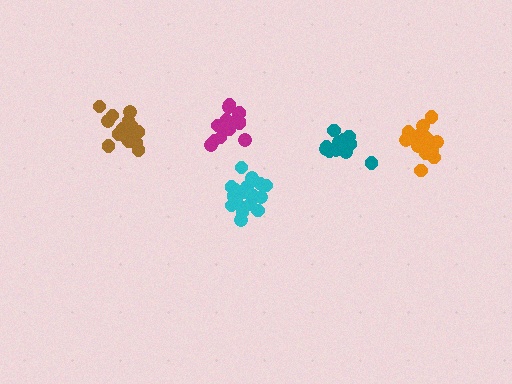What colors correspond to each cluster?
The clusters are colored: orange, teal, cyan, magenta, brown.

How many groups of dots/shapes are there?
There are 5 groups.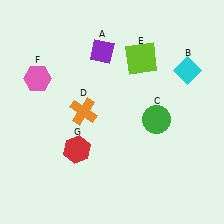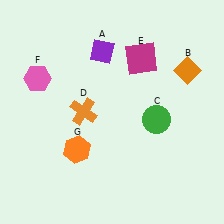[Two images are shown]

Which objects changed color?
B changed from cyan to orange. E changed from lime to magenta. G changed from red to orange.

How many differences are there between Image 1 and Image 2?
There are 3 differences between the two images.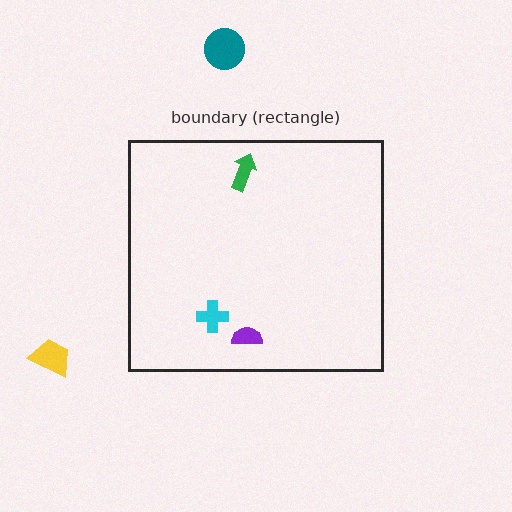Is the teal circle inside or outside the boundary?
Outside.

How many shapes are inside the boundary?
3 inside, 2 outside.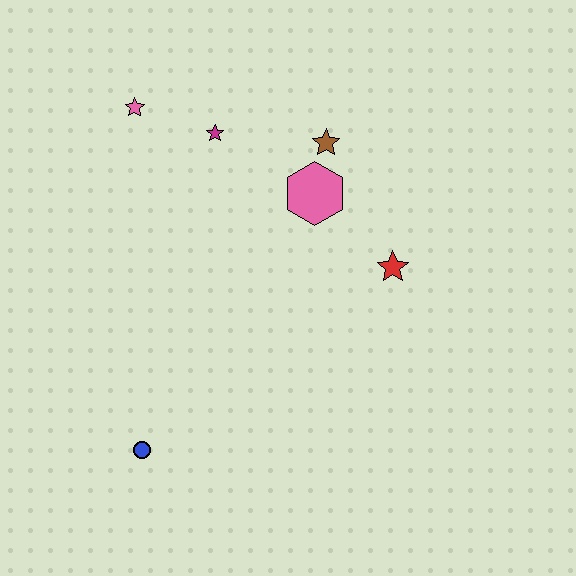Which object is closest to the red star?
The pink hexagon is closest to the red star.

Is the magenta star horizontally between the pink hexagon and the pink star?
Yes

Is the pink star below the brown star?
No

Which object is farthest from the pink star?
The blue circle is farthest from the pink star.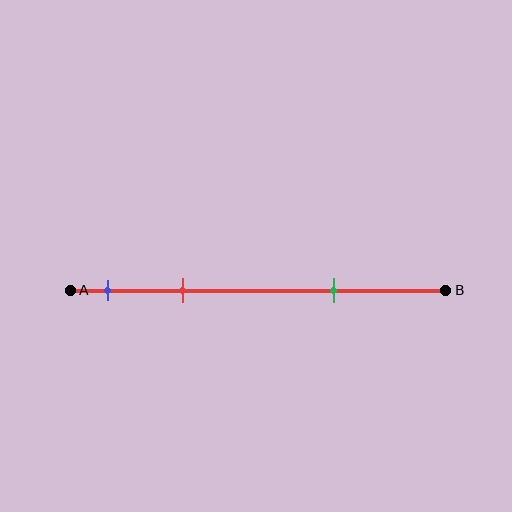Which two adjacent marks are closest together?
The blue and red marks are the closest adjacent pair.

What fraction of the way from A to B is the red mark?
The red mark is approximately 30% (0.3) of the way from A to B.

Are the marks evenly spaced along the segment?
No, the marks are not evenly spaced.